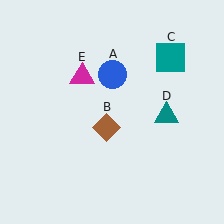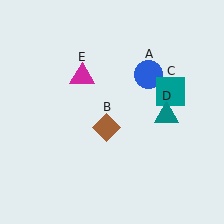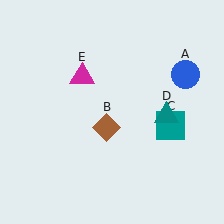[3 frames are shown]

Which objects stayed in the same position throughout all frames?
Brown diamond (object B) and teal triangle (object D) and magenta triangle (object E) remained stationary.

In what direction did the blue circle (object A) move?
The blue circle (object A) moved right.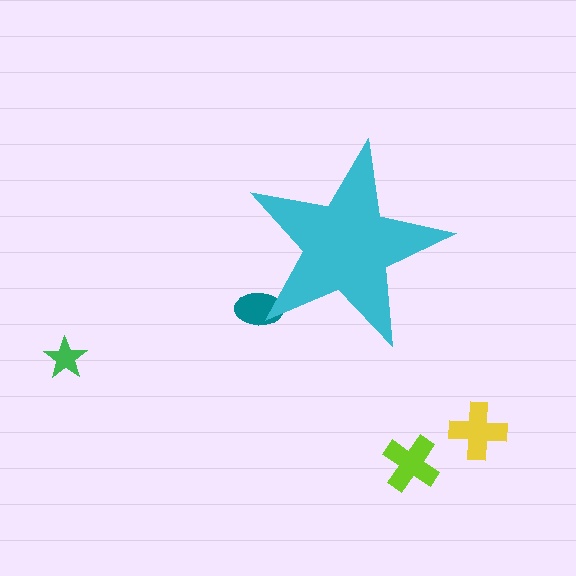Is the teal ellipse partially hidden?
Yes, the teal ellipse is partially hidden behind the cyan star.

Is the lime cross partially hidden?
No, the lime cross is fully visible.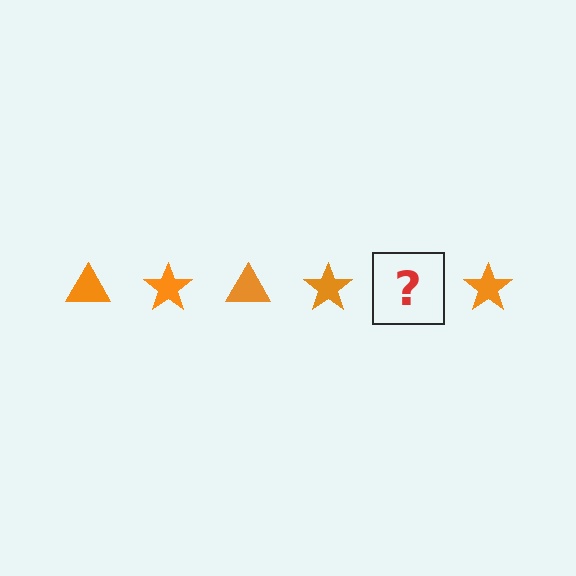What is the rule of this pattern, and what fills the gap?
The rule is that the pattern cycles through triangle, star shapes in orange. The gap should be filled with an orange triangle.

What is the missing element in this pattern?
The missing element is an orange triangle.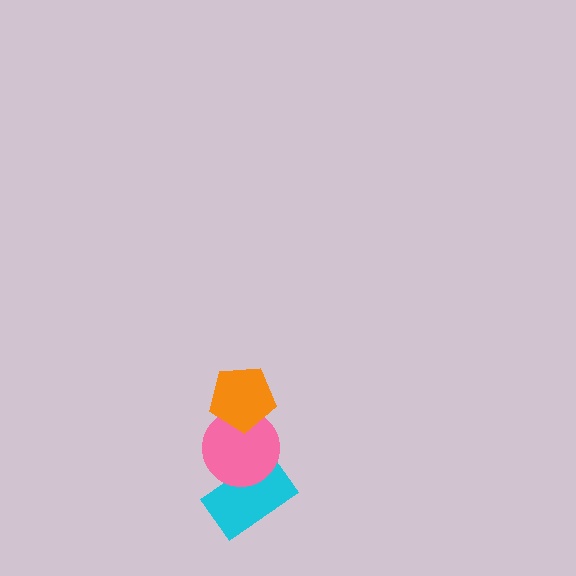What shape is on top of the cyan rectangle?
The pink circle is on top of the cyan rectangle.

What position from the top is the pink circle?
The pink circle is 2nd from the top.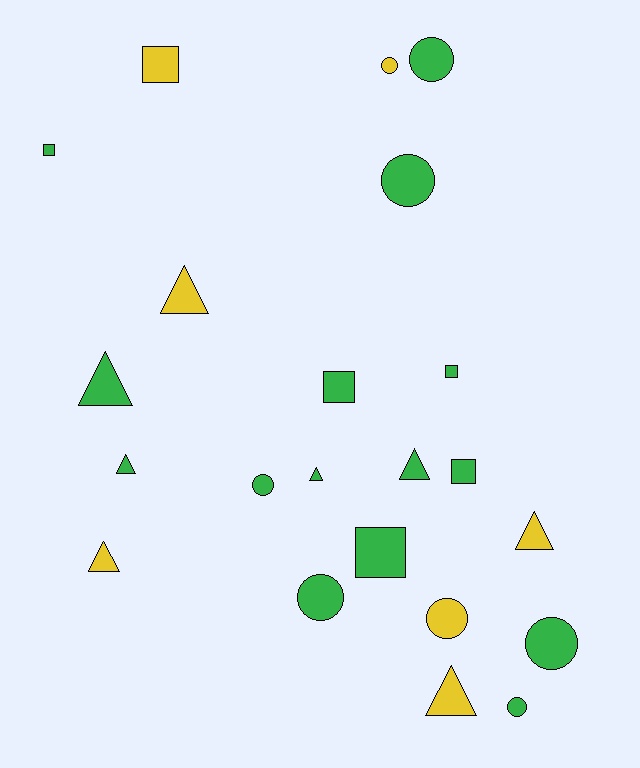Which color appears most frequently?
Green, with 15 objects.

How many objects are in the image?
There are 22 objects.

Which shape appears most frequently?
Triangle, with 8 objects.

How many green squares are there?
There are 5 green squares.